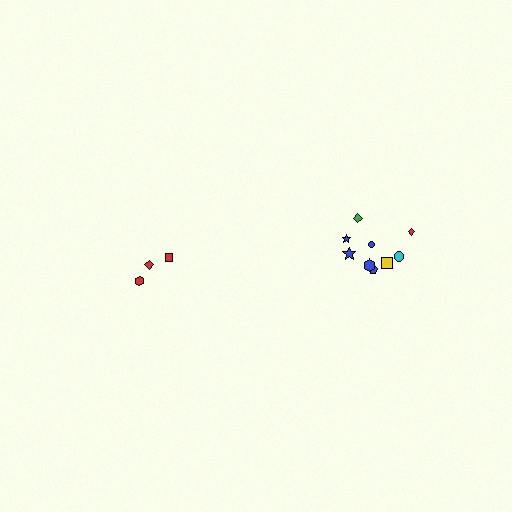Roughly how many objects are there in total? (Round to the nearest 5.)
Roughly 15 objects in total.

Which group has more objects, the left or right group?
The right group.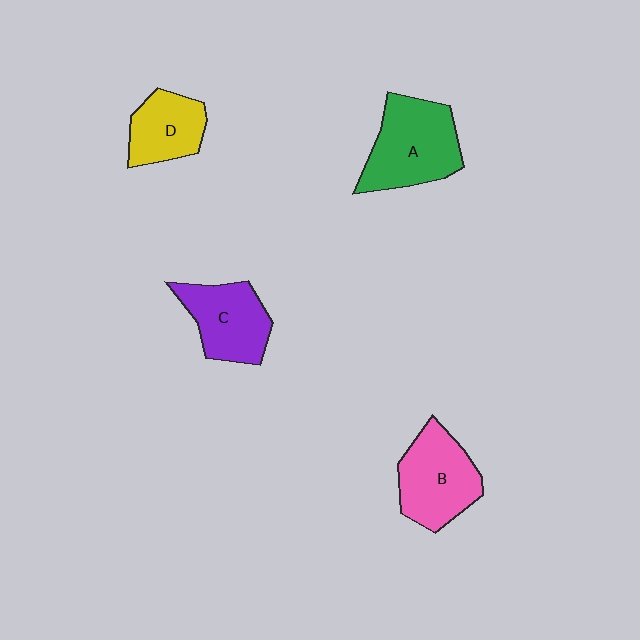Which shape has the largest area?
Shape A (green).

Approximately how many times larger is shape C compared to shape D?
Approximately 1.2 times.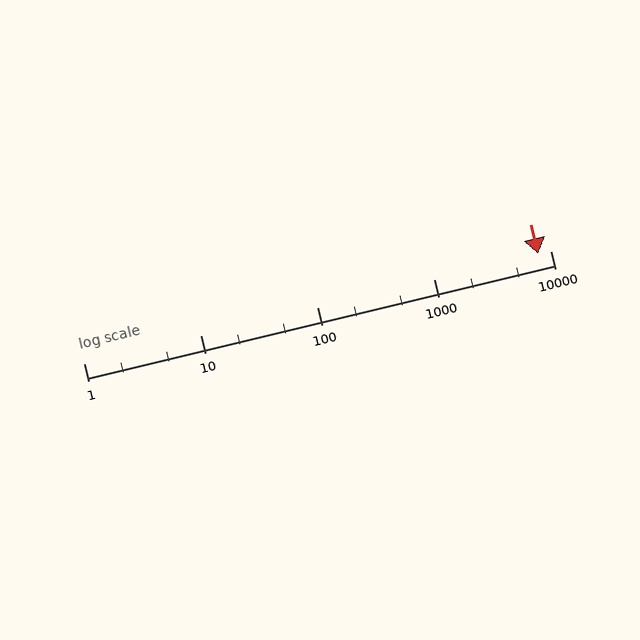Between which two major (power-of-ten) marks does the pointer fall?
The pointer is between 1000 and 10000.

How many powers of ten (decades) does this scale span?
The scale spans 4 decades, from 1 to 10000.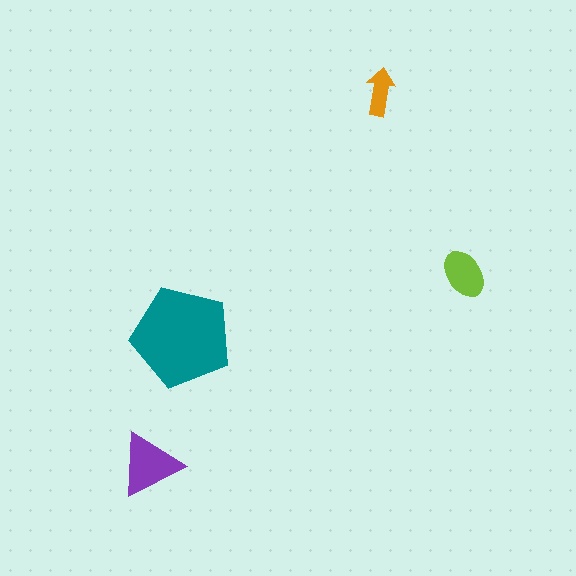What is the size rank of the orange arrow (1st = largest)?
4th.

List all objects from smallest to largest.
The orange arrow, the lime ellipse, the purple triangle, the teal pentagon.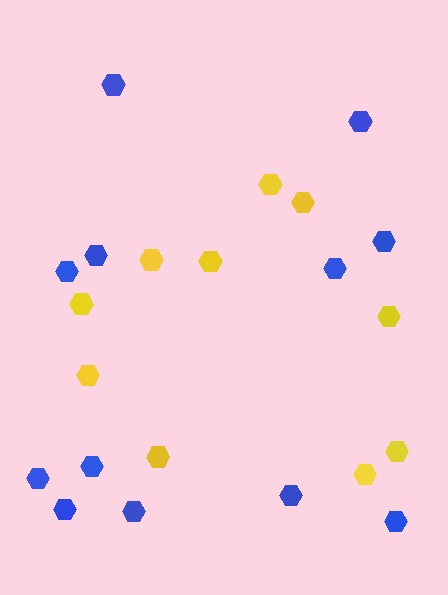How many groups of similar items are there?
There are 2 groups: one group of blue hexagons (12) and one group of yellow hexagons (10).